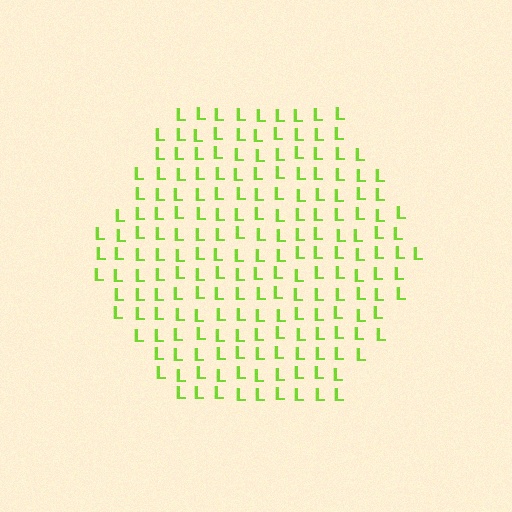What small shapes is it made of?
It is made of small letter L's.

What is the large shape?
The large shape is a hexagon.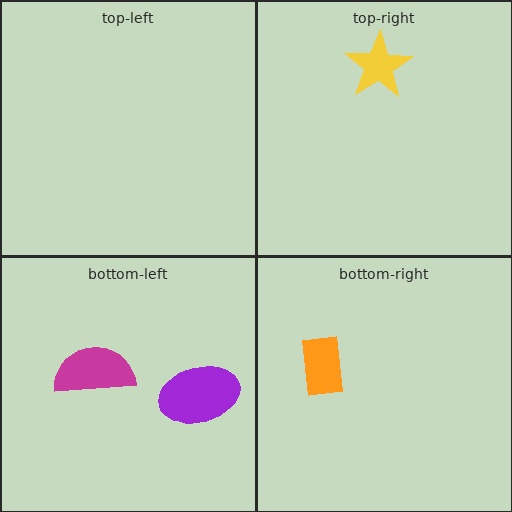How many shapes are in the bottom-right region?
1.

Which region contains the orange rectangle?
The bottom-right region.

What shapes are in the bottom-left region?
The purple ellipse, the magenta semicircle.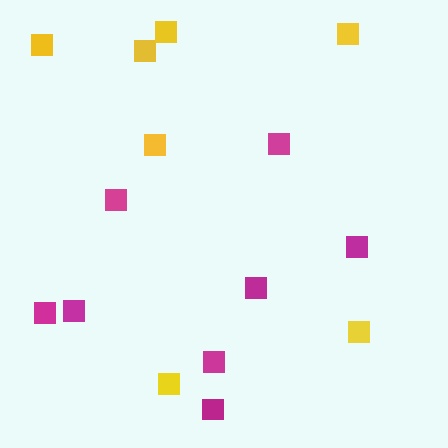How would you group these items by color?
There are 2 groups: one group of magenta squares (8) and one group of yellow squares (7).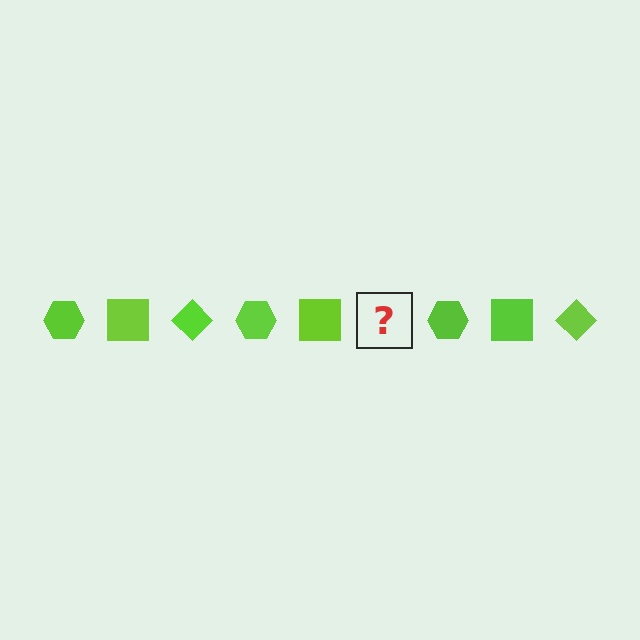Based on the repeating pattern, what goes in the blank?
The blank should be a lime diamond.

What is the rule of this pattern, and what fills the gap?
The rule is that the pattern cycles through hexagon, square, diamond shapes in lime. The gap should be filled with a lime diamond.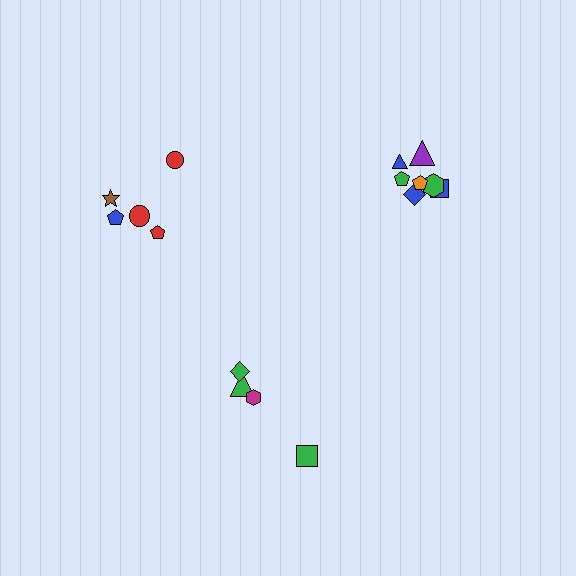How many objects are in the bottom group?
There are 4 objects.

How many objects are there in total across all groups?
There are 16 objects.